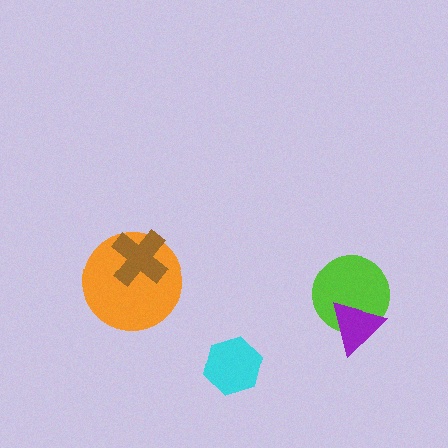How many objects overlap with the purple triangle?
1 object overlaps with the purple triangle.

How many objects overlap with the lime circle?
1 object overlaps with the lime circle.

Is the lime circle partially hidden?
Yes, it is partially covered by another shape.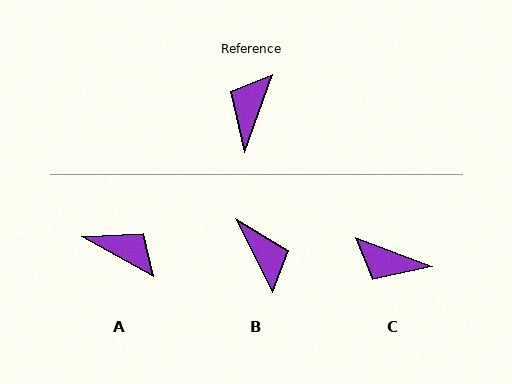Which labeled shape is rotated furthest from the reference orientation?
B, about 133 degrees away.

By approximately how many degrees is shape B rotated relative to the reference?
Approximately 133 degrees clockwise.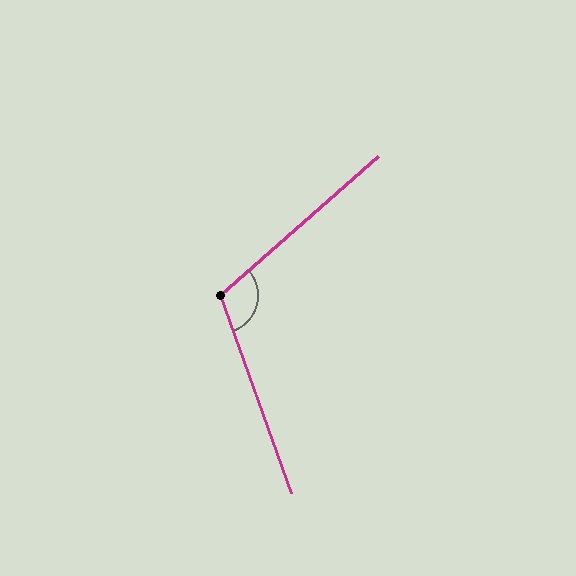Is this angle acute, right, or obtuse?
It is obtuse.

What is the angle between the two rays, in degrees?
Approximately 112 degrees.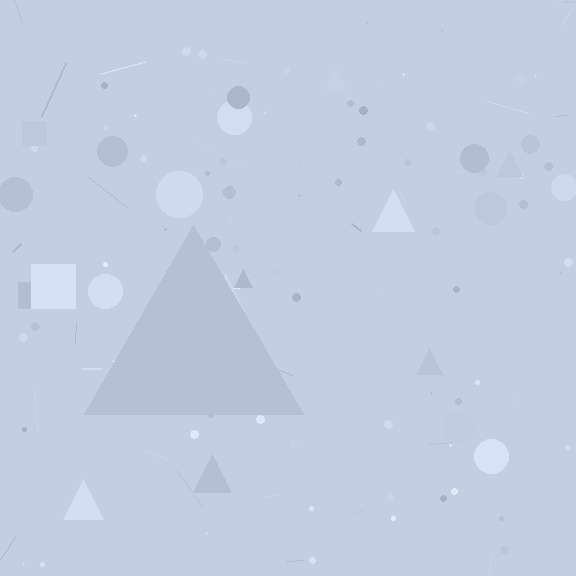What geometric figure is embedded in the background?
A triangle is embedded in the background.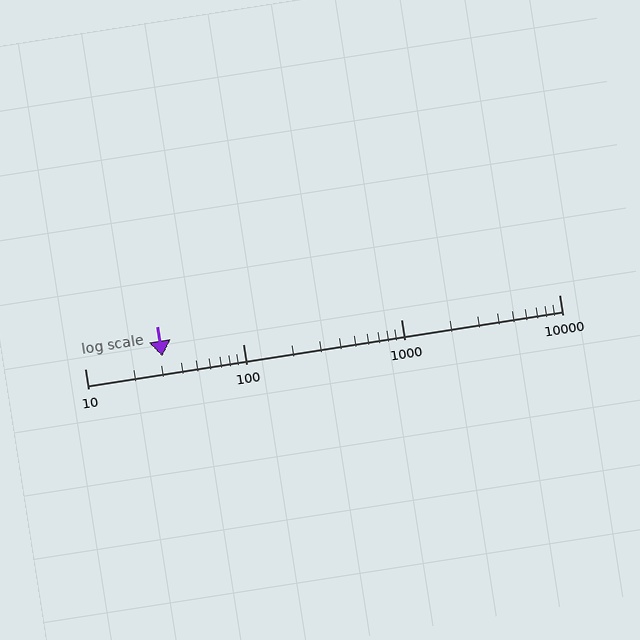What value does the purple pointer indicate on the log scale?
The pointer indicates approximately 31.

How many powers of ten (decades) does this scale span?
The scale spans 3 decades, from 10 to 10000.